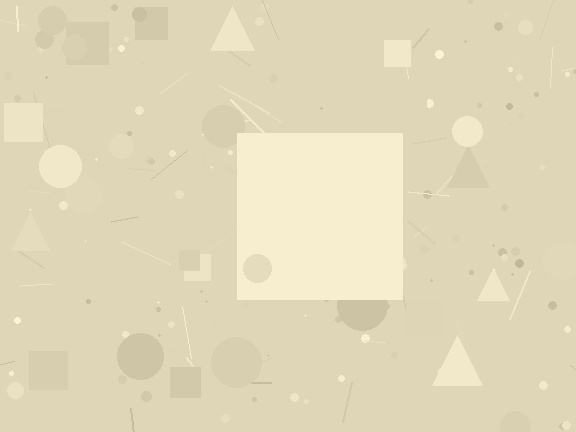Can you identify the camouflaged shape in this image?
The camouflaged shape is a square.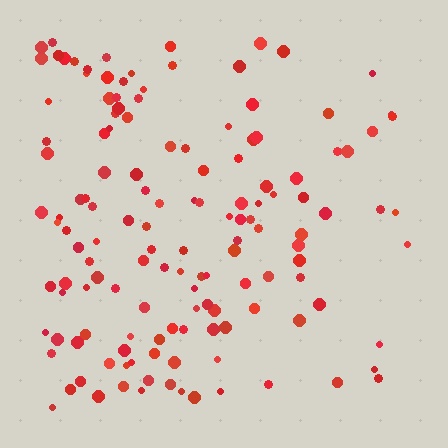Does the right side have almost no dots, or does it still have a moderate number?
Still a moderate number, just noticeably fewer than the left.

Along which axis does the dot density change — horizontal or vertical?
Horizontal.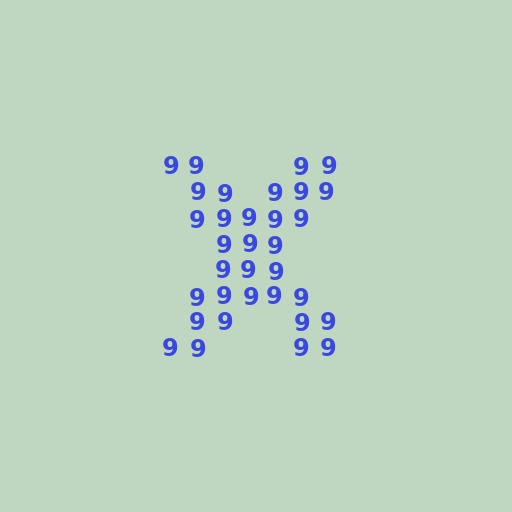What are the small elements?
The small elements are digit 9's.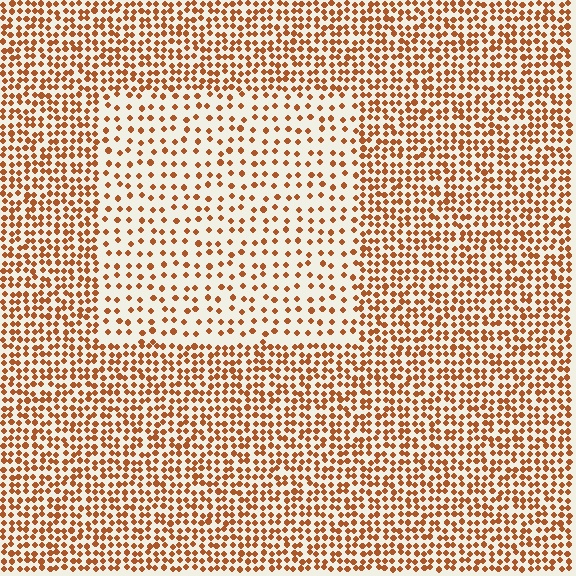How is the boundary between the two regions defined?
The boundary is defined by a change in element density (approximately 2.2x ratio). All elements are the same color, size, and shape.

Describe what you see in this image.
The image contains small brown elements arranged at two different densities. A rectangle-shaped region is visible where the elements are less densely packed than the surrounding area.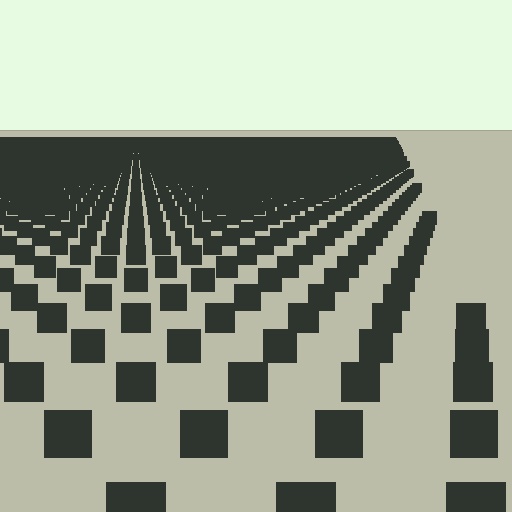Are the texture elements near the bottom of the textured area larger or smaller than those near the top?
Larger. Near the bottom, elements are closer to the viewer and appear at a bigger on-screen size.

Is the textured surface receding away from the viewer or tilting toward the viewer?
The surface is receding away from the viewer. Texture elements get smaller and denser toward the top.